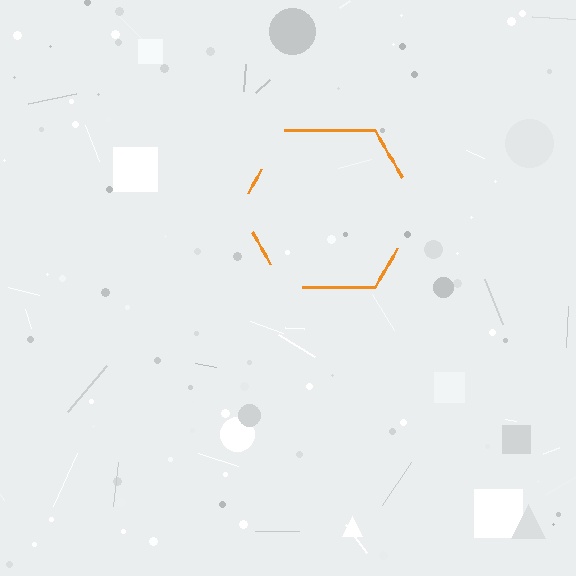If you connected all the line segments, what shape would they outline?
They would outline a hexagon.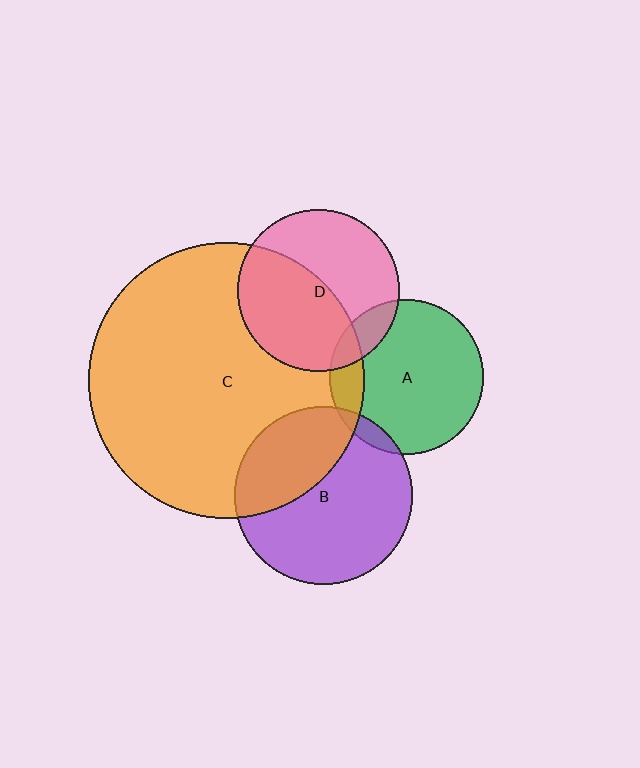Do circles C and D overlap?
Yes.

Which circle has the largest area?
Circle C (orange).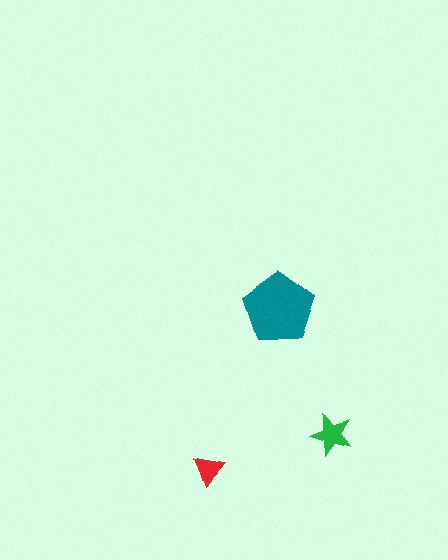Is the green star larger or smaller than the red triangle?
Larger.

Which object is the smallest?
The red triangle.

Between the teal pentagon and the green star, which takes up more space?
The teal pentagon.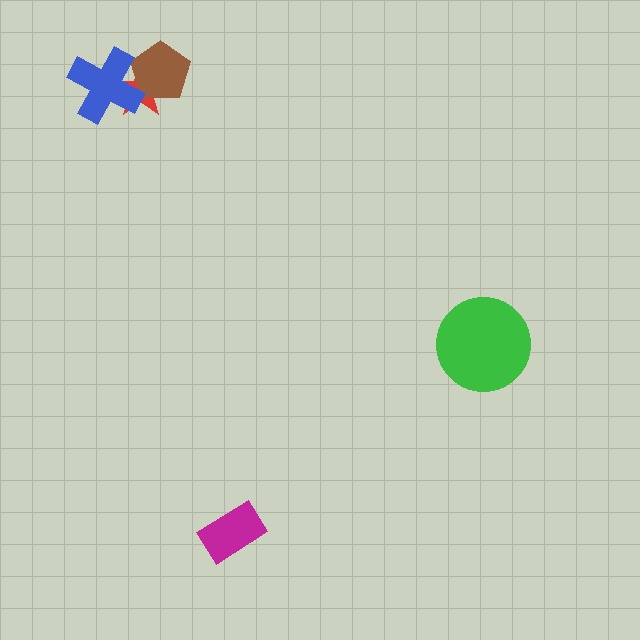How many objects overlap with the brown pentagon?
2 objects overlap with the brown pentagon.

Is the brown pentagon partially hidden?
Yes, it is partially covered by another shape.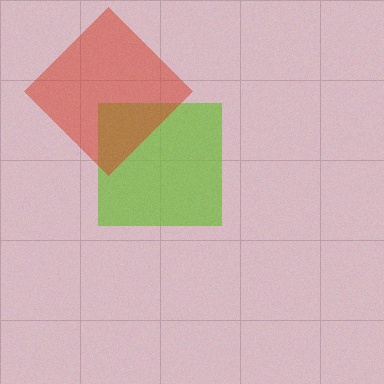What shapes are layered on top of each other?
The layered shapes are: a lime square, a red diamond.